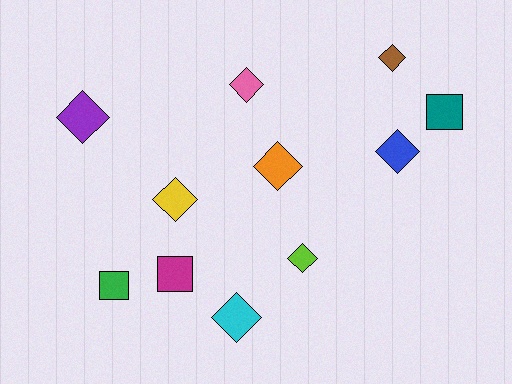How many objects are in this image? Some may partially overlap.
There are 11 objects.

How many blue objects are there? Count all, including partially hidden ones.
There is 1 blue object.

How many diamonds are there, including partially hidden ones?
There are 8 diamonds.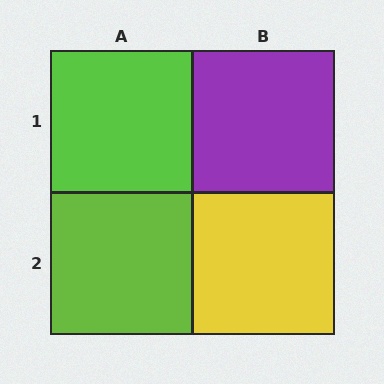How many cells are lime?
2 cells are lime.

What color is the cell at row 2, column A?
Lime.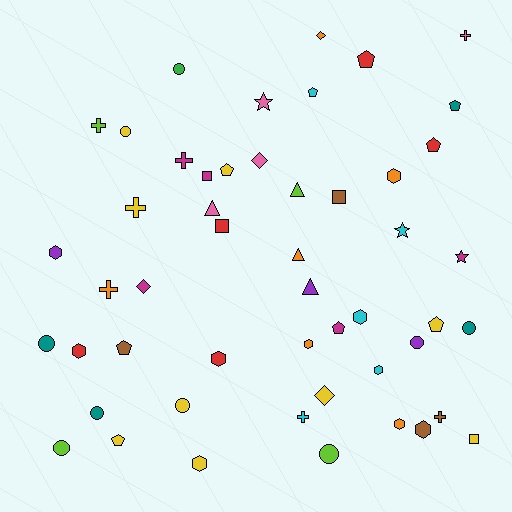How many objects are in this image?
There are 50 objects.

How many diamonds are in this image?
There are 4 diamonds.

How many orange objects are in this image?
There are 6 orange objects.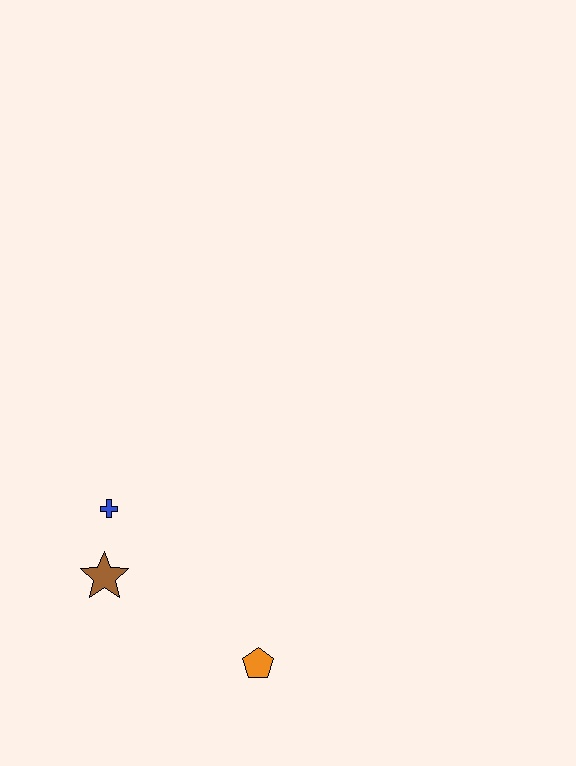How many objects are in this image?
There are 3 objects.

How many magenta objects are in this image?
There are no magenta objects.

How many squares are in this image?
There are no squares.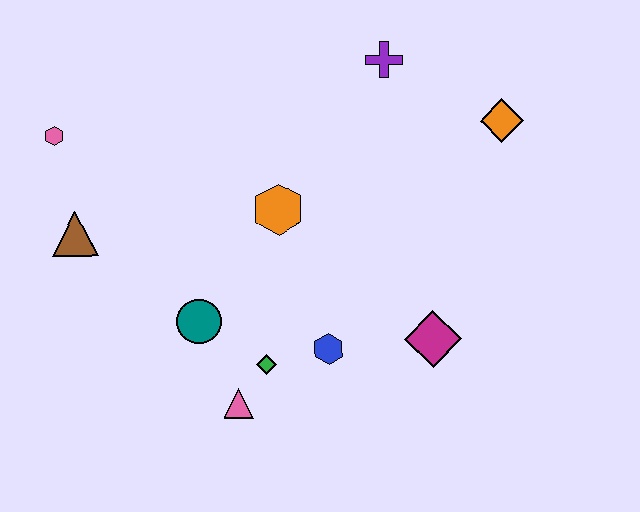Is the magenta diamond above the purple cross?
No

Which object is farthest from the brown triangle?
The orange diamond is farthest from the brown triangle.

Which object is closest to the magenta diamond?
The blue hexagon is closest to the magenta diamond.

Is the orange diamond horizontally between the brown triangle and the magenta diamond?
No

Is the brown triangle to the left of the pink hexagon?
No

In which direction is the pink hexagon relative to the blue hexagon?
The pink hexagon is to the left of the blue hexagon.